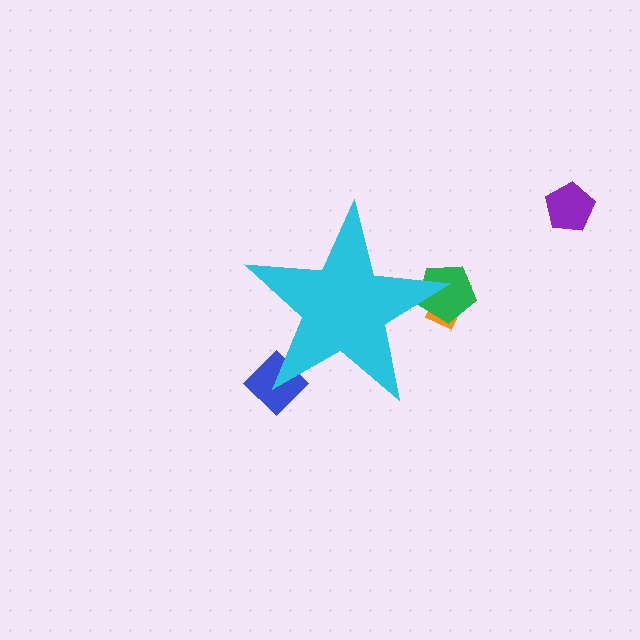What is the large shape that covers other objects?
A cyan star.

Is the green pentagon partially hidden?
Yes, the green pentagon is partially hidden behind the cyan star.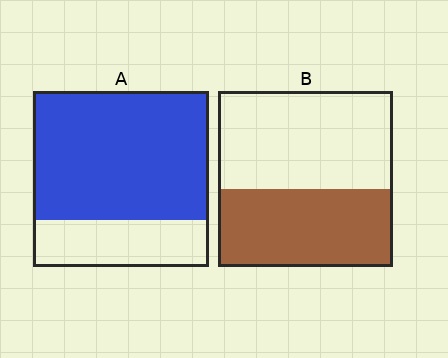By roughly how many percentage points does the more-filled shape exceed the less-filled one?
By roughly 30 percentage points (A over B).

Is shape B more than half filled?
No.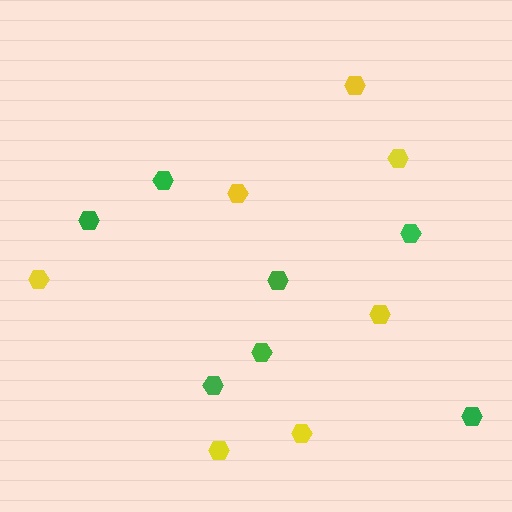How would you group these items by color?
There are 2 groups: one group of yellow hexagons (7) and one group of green hexagons (7).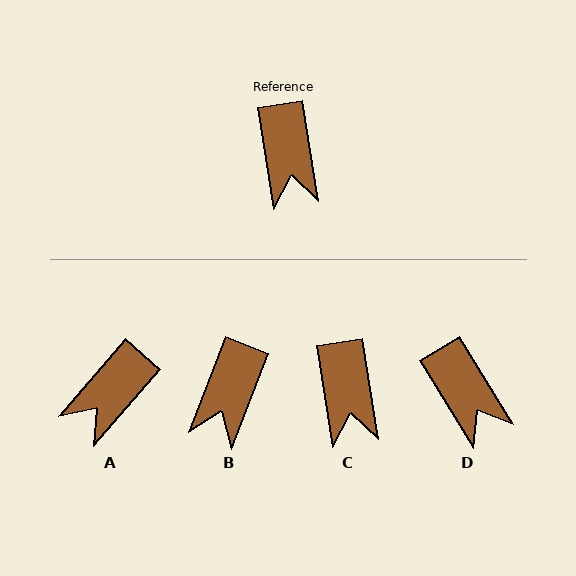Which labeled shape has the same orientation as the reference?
C.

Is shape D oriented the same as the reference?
No, it is off by about 22 degrees.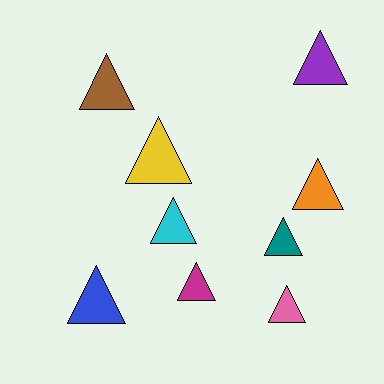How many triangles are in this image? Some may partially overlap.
There are 9 triangles.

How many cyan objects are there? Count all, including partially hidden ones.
There is 1 cyan object.